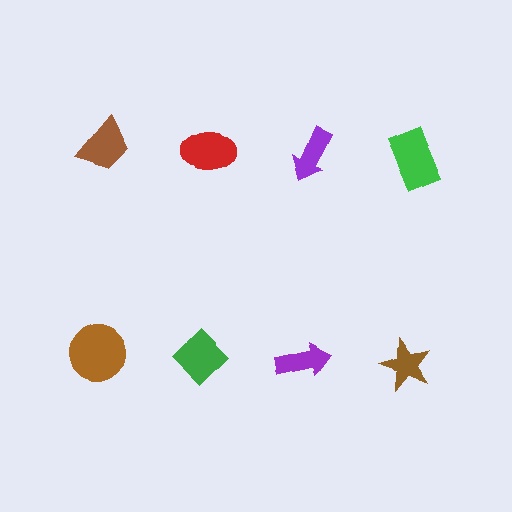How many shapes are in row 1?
4 shapes.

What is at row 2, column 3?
A purple arrow.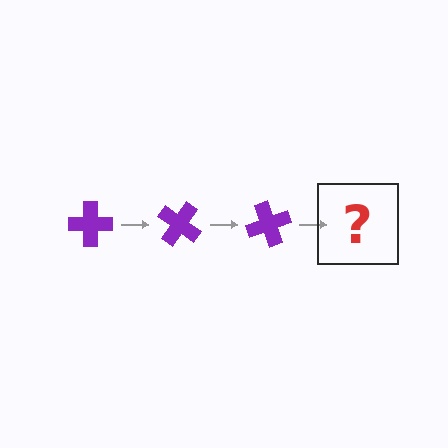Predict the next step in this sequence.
The next step is a purple cross rotated 105 degrees.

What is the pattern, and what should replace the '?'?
The pattern is that the cross rotates 35 degrees each step. The '?' should be a purple cross rotated 105 degrees.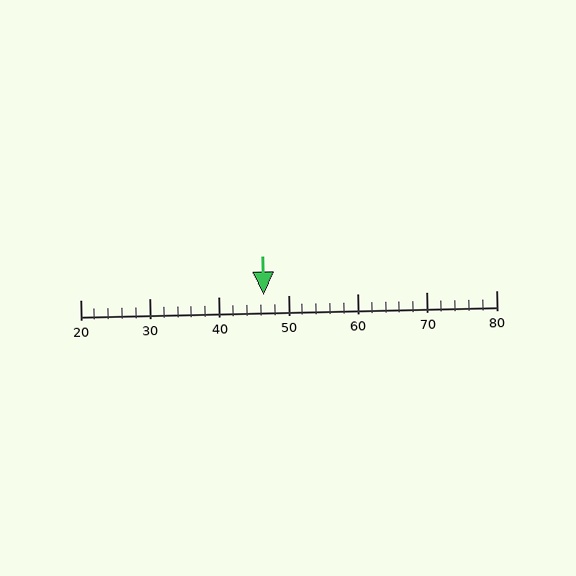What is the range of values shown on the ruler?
The ruler shows values from 20 to 80.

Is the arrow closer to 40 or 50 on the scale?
The arrow is closer to 50.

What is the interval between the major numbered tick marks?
The major tick marks are spaced 10 units apart.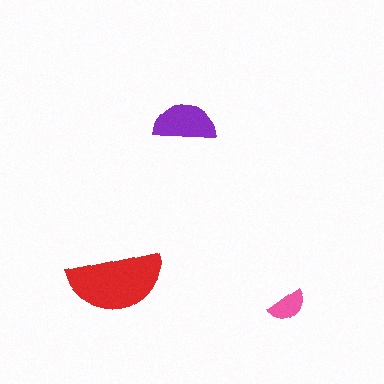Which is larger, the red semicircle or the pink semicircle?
The red one.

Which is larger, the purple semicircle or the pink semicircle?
The purple one.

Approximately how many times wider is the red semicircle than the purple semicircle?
About 1.5 times wider.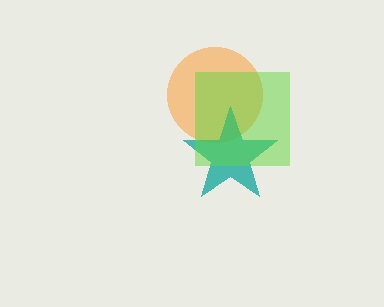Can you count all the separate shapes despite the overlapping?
Yes, there are 3 separate shapes.